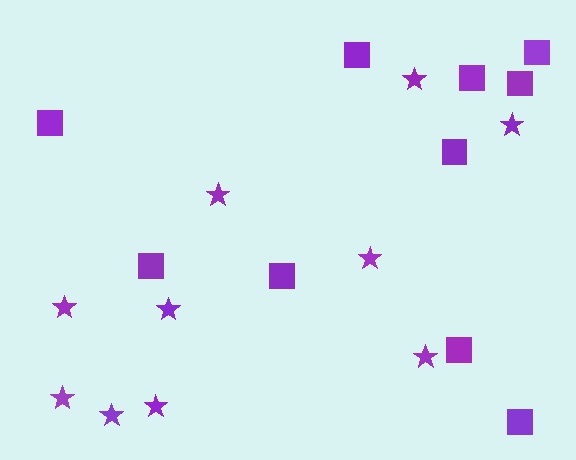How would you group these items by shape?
There are 2 groups: one group of stars (10) and one group of squares (10).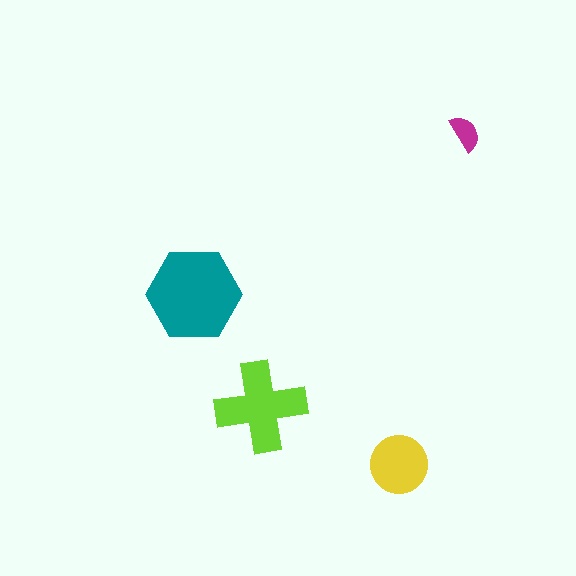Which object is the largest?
The teal hexagon.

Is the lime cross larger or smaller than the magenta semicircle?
Larger.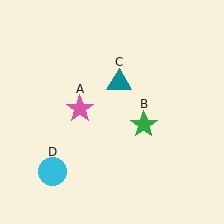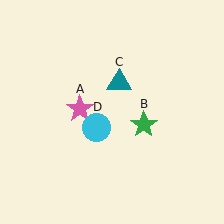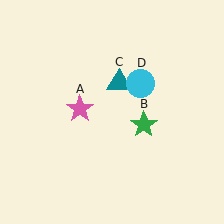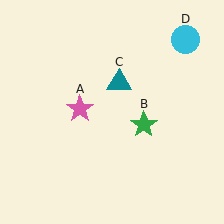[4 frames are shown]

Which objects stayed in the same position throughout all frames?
Pink star (object A) and green star (object B) and teal triangle (object C) remained stationary.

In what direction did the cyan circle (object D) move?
The cyan circle (object D) moved up and to the right.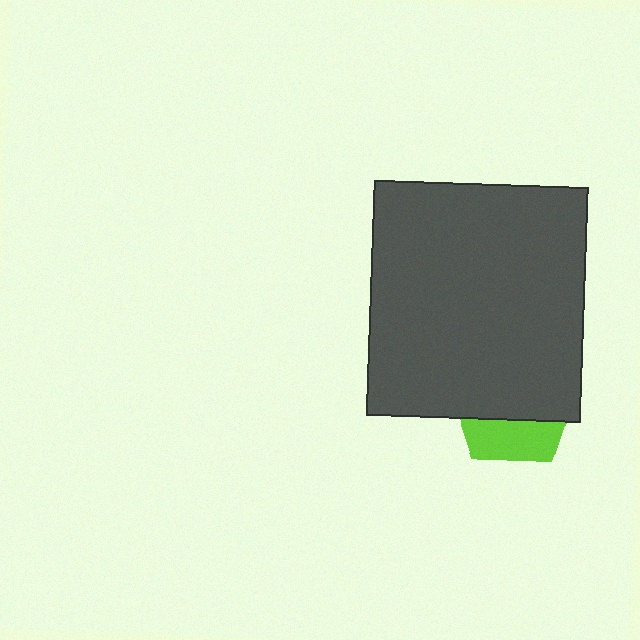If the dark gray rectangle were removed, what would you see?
You would see the complete lime pentagon.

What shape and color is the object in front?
The object in front is a dark gray rectangle.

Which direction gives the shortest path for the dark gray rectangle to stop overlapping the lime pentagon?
Moving up gives the shortest separation.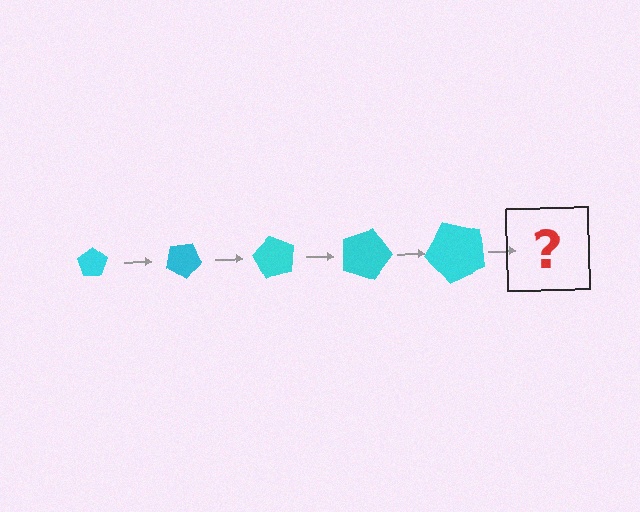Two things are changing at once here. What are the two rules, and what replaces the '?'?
The two rules are that the pentagon grows larger each step and it rotates 30 degrees each step. The '?' should be a pentagon, larger than the previous one and rotated 150 degrees from the start.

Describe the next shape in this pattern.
It should be a pentagon, larger than the previous one and rotated 150 degrees from the start.